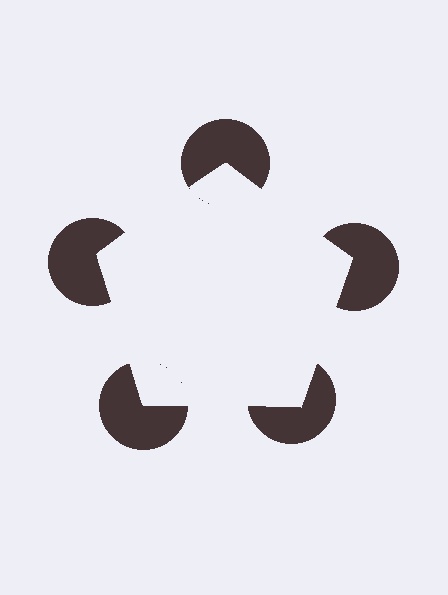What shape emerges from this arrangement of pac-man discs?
An illusory pentagon — its edges are inferred from the aligned wedge cuts in the pac-man discs, not physically drawn.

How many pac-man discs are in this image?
There are 5 — one at each vertex of the illusory pentagon.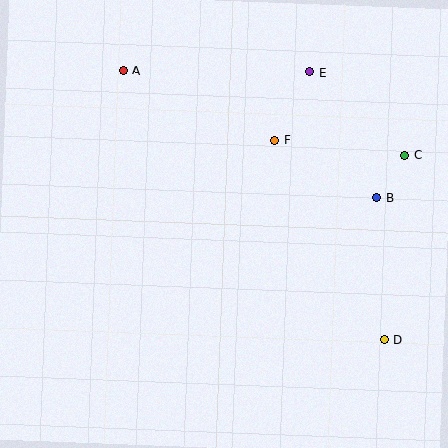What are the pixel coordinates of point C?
Point C is at (405, 155).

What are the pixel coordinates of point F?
Point F is at (275, 140).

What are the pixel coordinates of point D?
Point D is at (384, 340).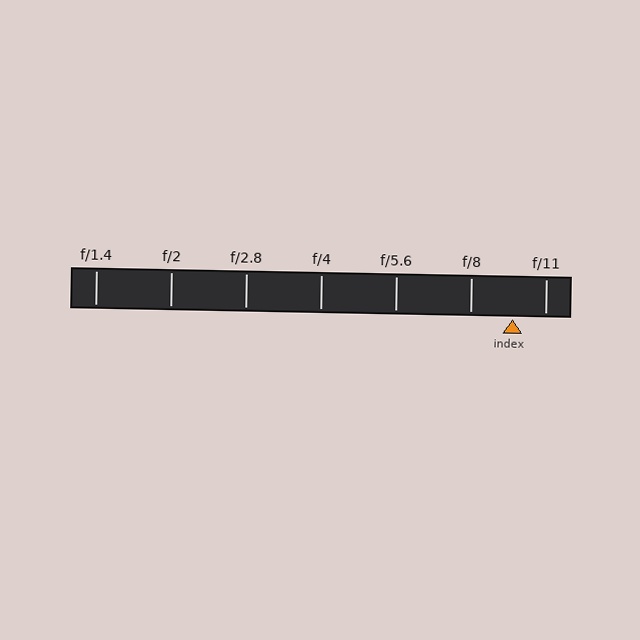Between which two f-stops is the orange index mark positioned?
The index mark is between f/8 and f/11.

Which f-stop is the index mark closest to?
The index mark is closest to f/11.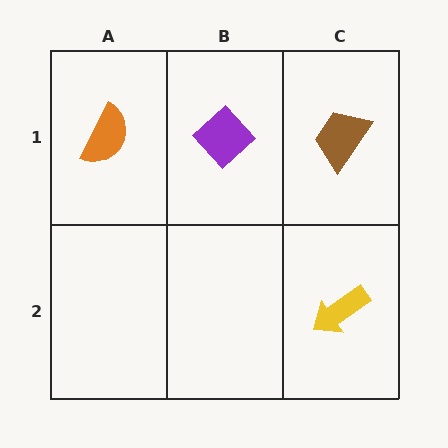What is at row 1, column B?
A purple diamond.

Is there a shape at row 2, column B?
No, that cell is empty.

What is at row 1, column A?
An orange semicircle.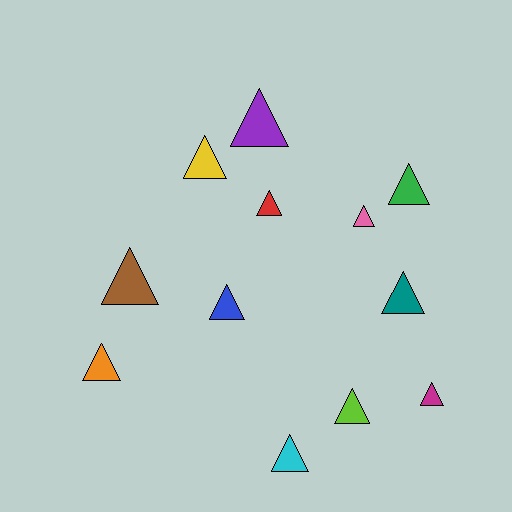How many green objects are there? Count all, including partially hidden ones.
There is 1 green object.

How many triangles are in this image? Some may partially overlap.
There are 12 triangles.